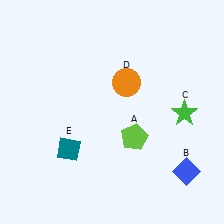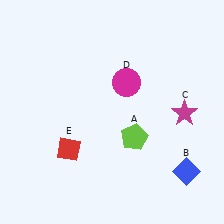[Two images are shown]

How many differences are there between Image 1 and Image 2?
There are 3 differences between the two images.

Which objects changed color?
C changed from green to magenta. D changed from orange to magenta. E changed from teal to red.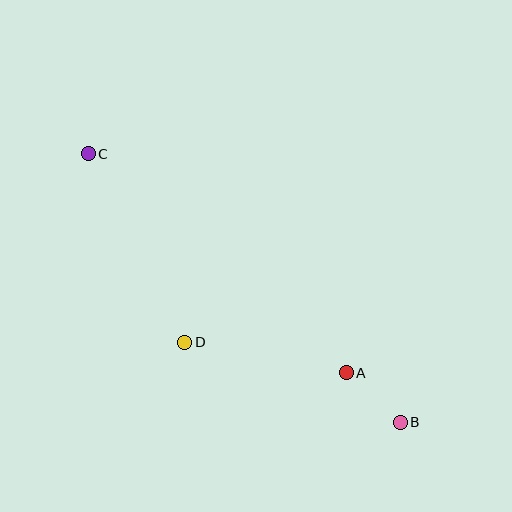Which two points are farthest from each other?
Points B and C are farthest from each other.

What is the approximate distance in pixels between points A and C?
The distance between A and C is approximately 338 pixels.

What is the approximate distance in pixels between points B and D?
The distance between B and D is approximately 230 pixels.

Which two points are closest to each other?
Points A and B are closest to each other.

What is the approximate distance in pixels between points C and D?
The distance between C and D is approximately 211 pixels.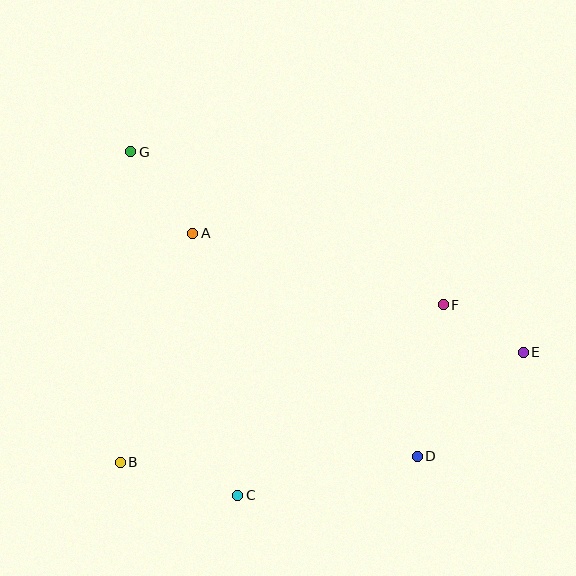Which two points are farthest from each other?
Points E and G are farthest from each other.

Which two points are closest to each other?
Points E and F are closest to each other.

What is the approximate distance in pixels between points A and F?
The distance between A and F is approximately 260 pixels.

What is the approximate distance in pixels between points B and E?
The distance between B and E is approximately 418 pixels.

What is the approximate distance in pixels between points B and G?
The distance between B and G is approximately 311 pixels.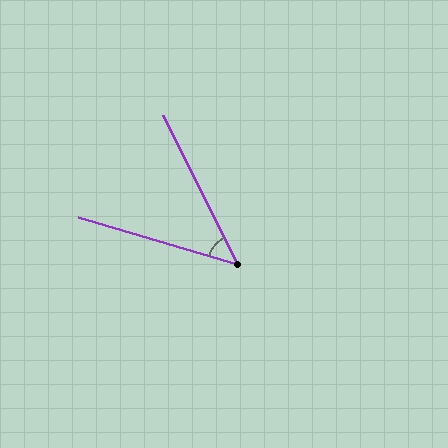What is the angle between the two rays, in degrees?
Approximately 47 degrees.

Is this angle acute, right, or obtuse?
It is acute.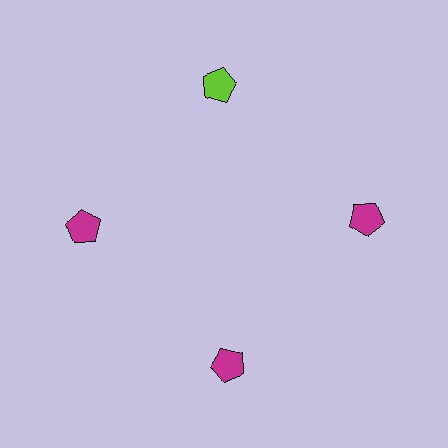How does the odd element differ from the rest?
It has a different color: lime instead of magenta.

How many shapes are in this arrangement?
There are 4 shapes arranged in a ring pattern.